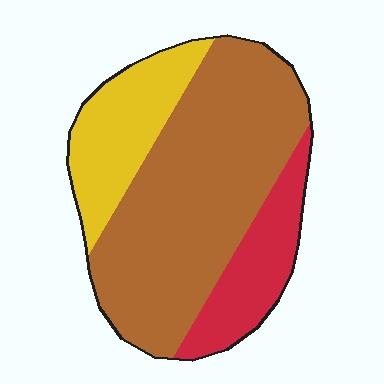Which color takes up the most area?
Brown, at roughly 60%.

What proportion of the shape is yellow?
Yellow covers 21% of the shape.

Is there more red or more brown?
Brown.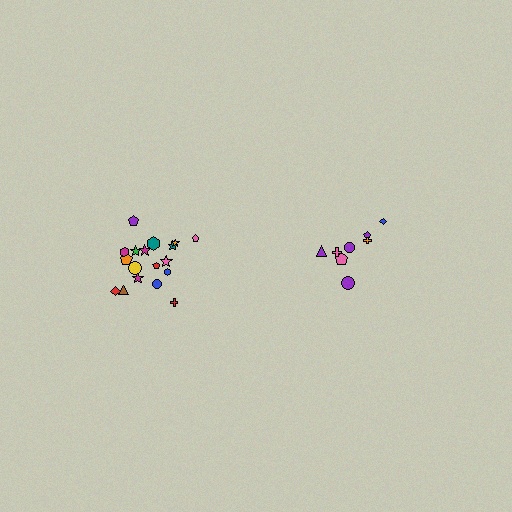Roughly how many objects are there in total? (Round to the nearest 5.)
Roughly 25 objects in total.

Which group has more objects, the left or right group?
The left group.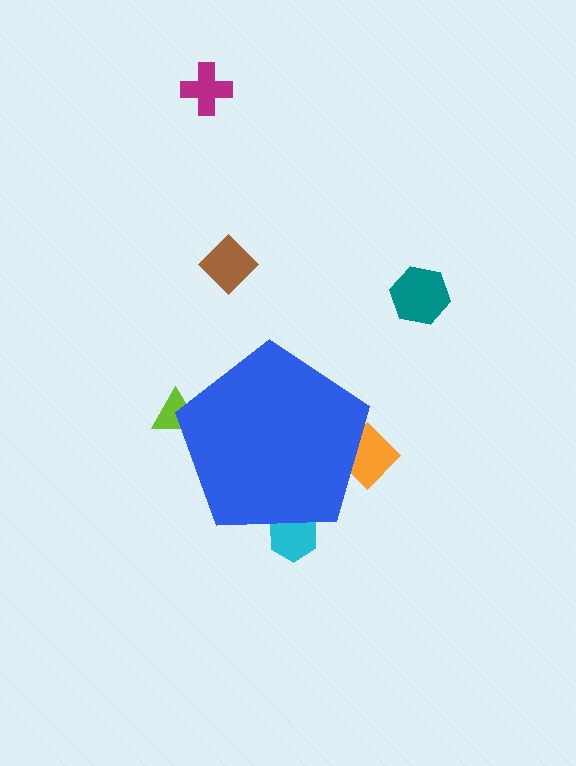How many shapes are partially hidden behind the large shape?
3 shapes are partially hidden.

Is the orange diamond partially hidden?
Yes, the orange diamond is partially hidden behind the blue pentagon.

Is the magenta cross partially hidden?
No, the magenta cross is fully visible.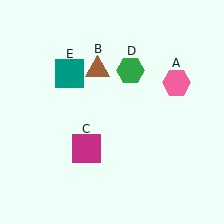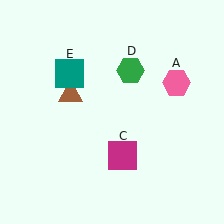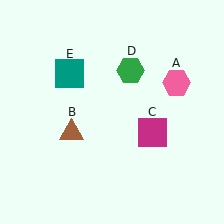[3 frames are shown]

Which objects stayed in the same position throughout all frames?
Pink hexagon (object A) and green hexagon (object D) and teal square (object E) remained stationary.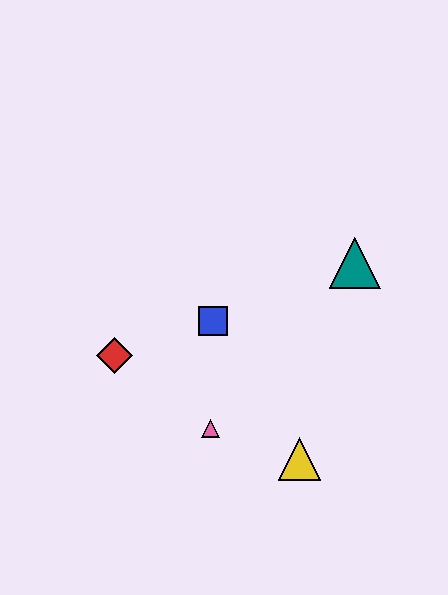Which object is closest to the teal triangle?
The blue square is closest to the teal triangle.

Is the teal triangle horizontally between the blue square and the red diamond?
No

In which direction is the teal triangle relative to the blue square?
The teal triangle is to the right of the blue square.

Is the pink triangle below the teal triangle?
Yes